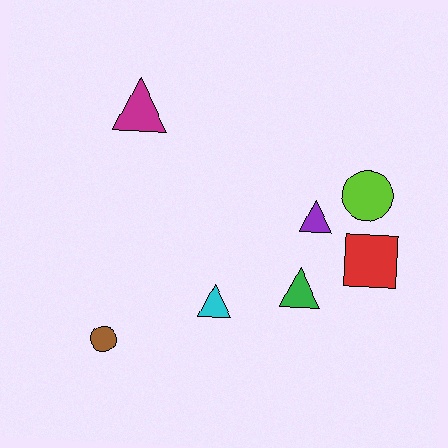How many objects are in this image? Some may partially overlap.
There are 7 objects.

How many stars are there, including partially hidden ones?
There are no stars.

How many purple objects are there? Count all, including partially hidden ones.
There is 1 purple object.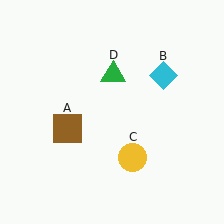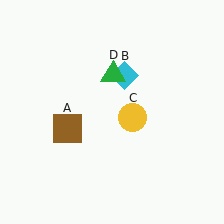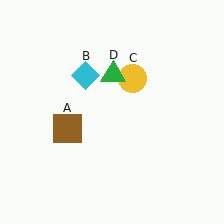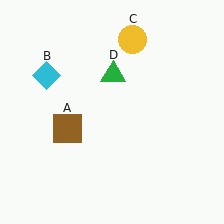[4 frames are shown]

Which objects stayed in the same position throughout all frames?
Brown square (object A) and green triangle (object D) remained stationary.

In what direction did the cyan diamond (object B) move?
The cyan diamond (object B) moved left.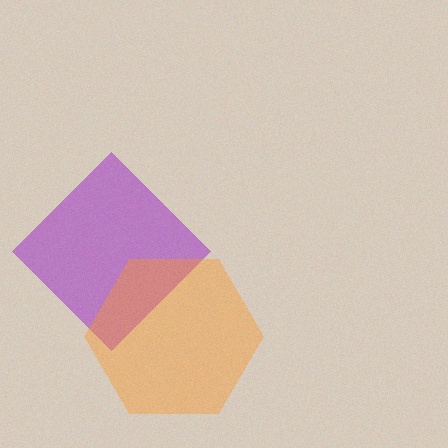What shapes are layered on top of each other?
The layered shapes are: a purple diamond, an orange hexagon.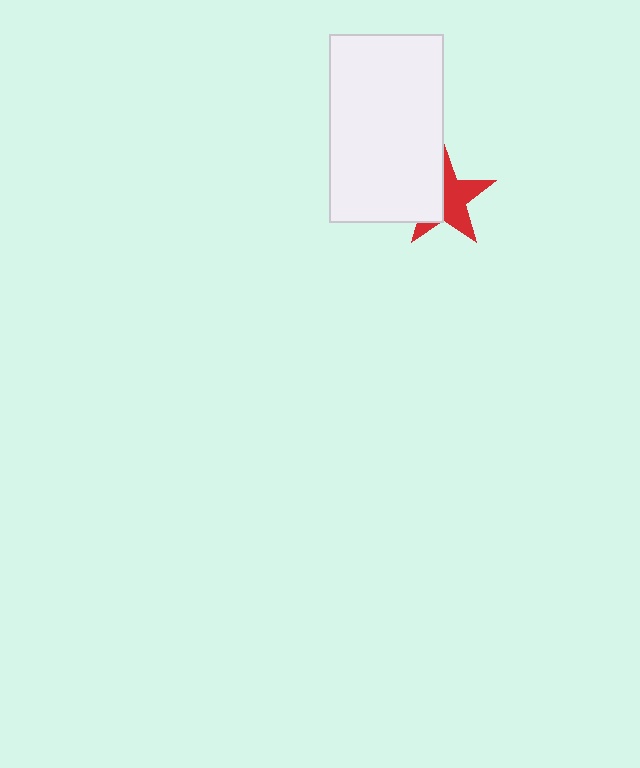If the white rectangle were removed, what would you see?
You would see the complete red star.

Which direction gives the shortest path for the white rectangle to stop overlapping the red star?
Moving left gives the shortest separation.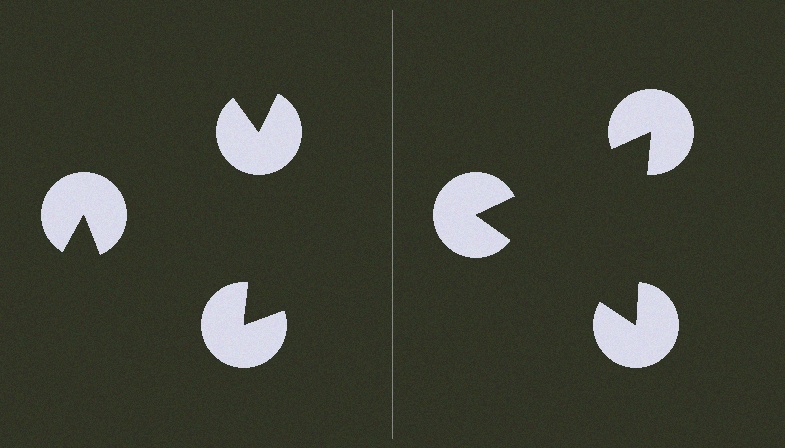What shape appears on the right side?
An illusory triangle.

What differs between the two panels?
The pac-man discs are positioned identically on both sides; only the wedge orientations differ. On the right they align to a triangle; on the left they are misaligned.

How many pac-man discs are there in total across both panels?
6 — 3 on each side.